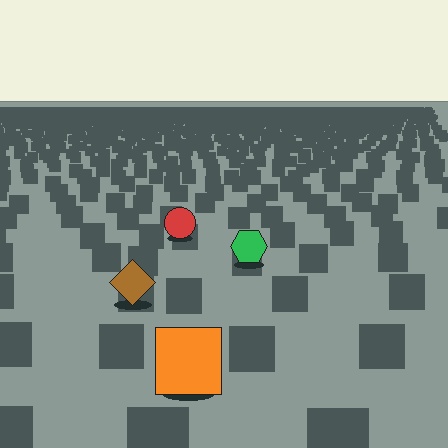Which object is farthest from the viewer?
The red circle is farthest from the viewer. It appears smaller and the ground texture around it is denser.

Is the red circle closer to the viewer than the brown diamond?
No. The brown diamond is closer — you can tell from the texture gradient: the ground texture is coarser near it.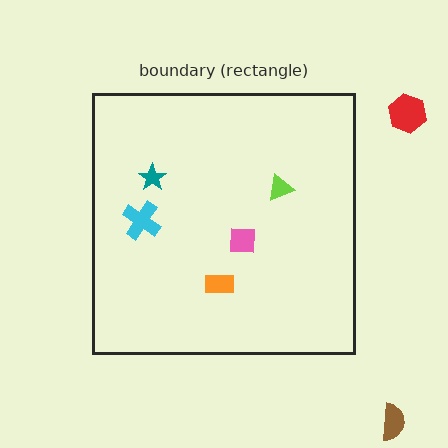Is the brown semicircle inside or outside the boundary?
Outside.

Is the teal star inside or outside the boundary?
Inside.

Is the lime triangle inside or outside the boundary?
Inside.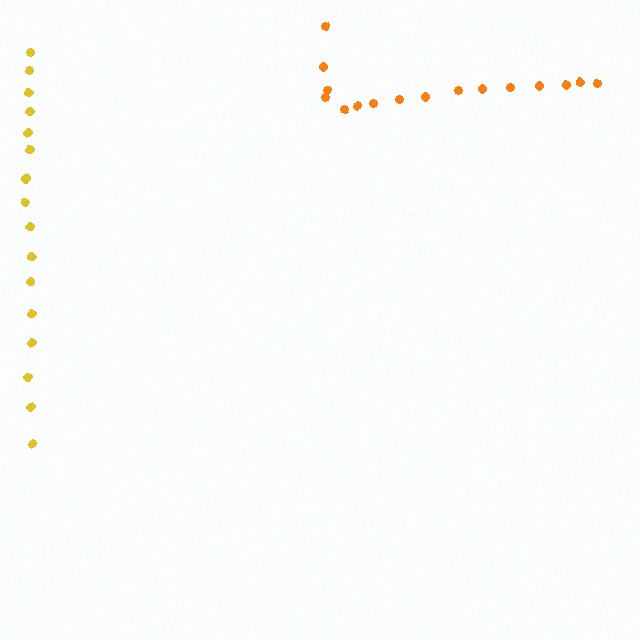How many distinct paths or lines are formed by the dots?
There are 2 distinct paths.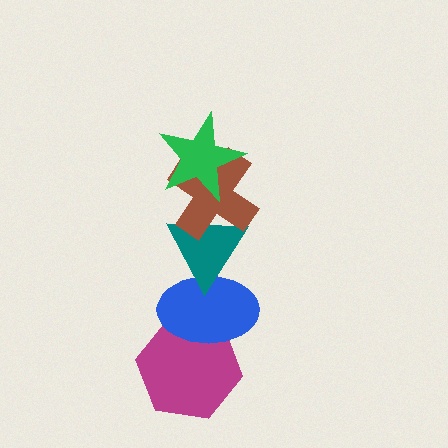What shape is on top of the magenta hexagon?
The blue ellipse is on top of the magenta hexagon.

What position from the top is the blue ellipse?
The blue ellipse is 4th from the top.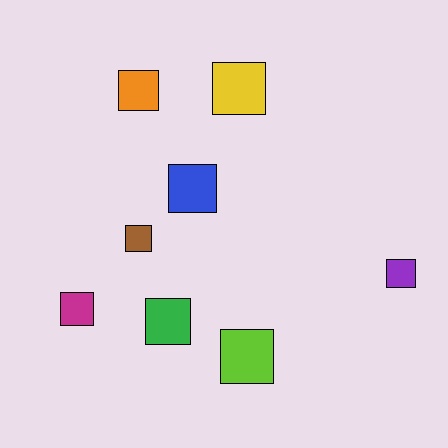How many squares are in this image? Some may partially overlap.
There are 8 squares.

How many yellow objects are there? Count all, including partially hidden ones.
There is 1 yellow object.